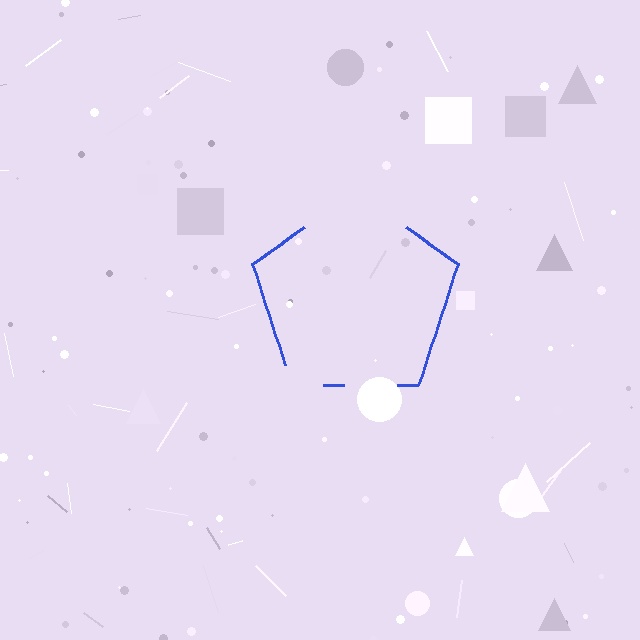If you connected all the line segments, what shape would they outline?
They would outline a pentagon.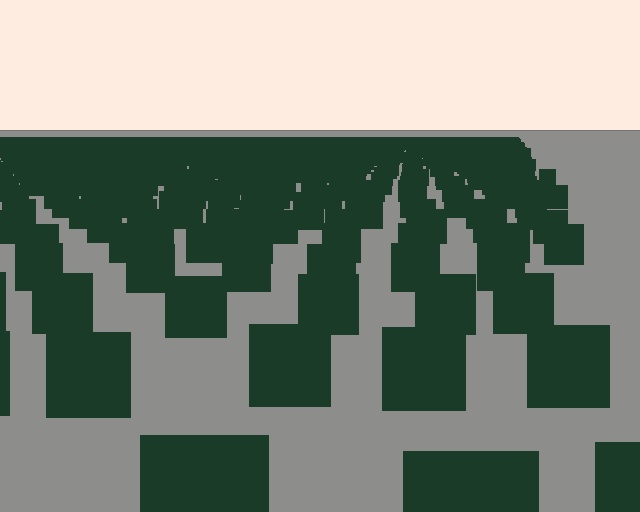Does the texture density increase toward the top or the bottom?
Density increases toward the top.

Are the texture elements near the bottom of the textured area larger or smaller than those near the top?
Larger. Near the bottom, elements are closer to the viewer and appear at a bigger on-screen size.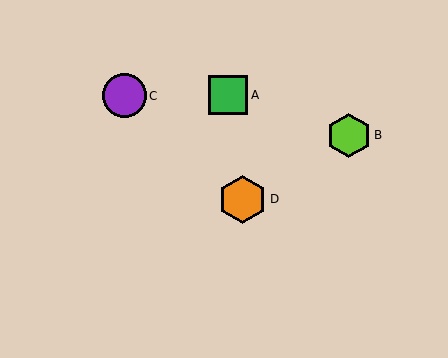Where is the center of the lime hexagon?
The center of the lime hexagon is at (349, 135).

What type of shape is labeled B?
Shape B is a lime hexagon.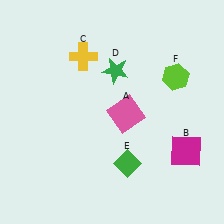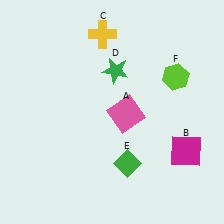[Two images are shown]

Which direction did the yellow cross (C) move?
The yellow cross (C) moved up.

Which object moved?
The yellow cross (C) moved up.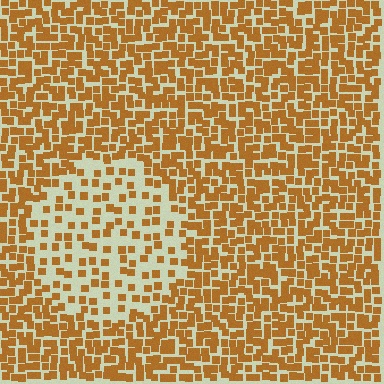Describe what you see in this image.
The image contains small brown elements arranged at two different densities. A circle-shaped region is visible where the elements are less densely packed than the surrounding area.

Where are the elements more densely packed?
The elements are more densely packed outside the circle boundary.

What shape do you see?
I see a circle.